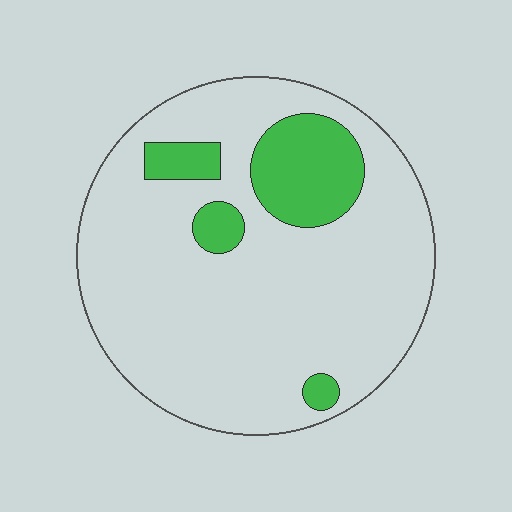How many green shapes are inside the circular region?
4.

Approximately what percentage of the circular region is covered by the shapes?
Approximately 15%.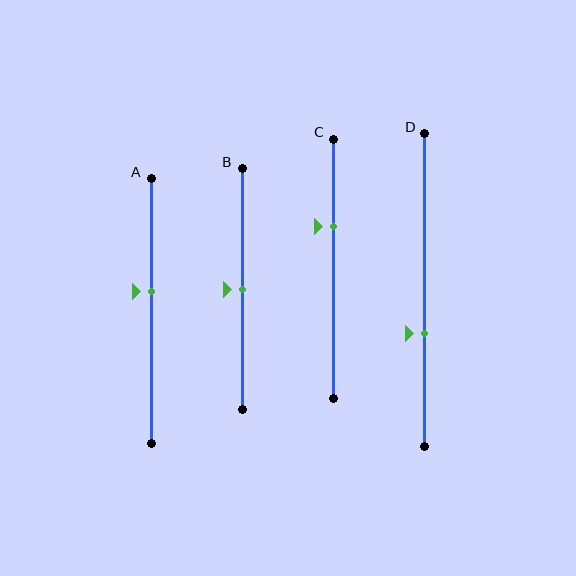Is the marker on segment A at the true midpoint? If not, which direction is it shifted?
No, the marker on segment A is shifted upward by about 7% of the segment length.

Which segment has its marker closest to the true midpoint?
Segment B has its marker closest to the true midpoint.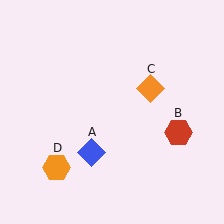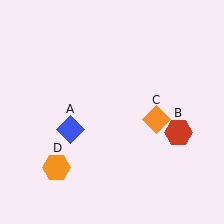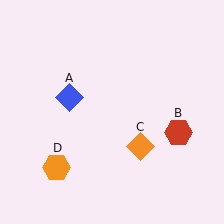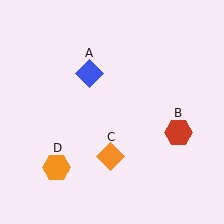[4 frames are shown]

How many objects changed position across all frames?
2 objects changed position: blue diamond (object A), orange diamond (object C).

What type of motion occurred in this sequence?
The blue diamond (object A), orange diamond (object C) rotated clockwise around the center of the scene.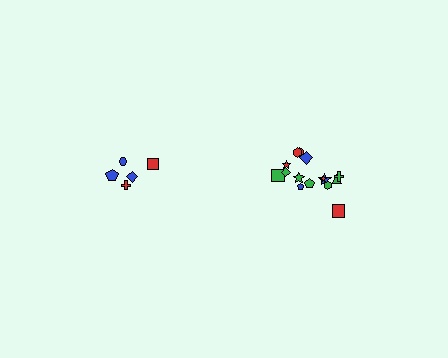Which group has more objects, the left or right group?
The right group.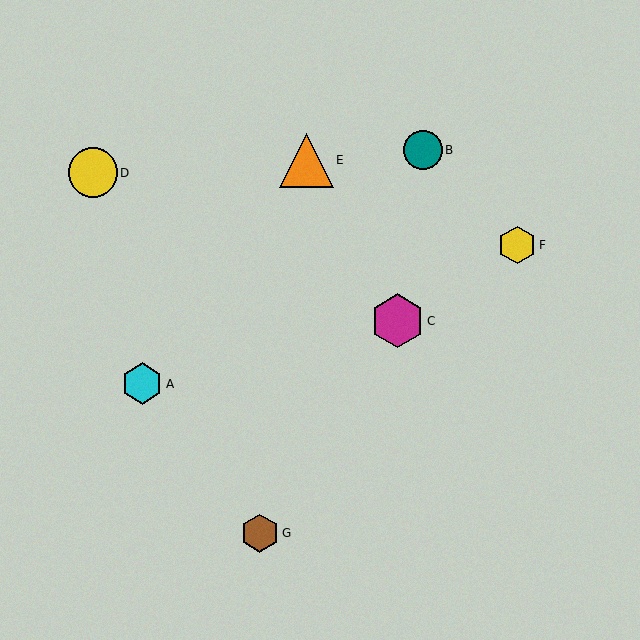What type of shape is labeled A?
Shape A is a cyan hexagon.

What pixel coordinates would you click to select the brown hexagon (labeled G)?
Click at (260, 533) to select the brown hexagon G.